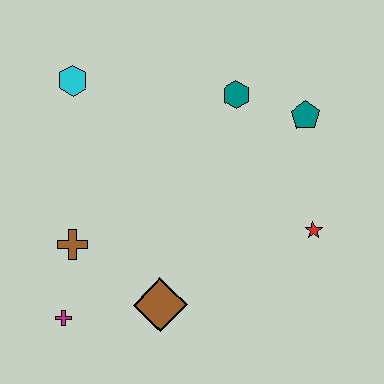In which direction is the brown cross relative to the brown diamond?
The brown cross is to the left of the brown diamond.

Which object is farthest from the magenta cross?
The teal pentagon is farthest from the magenta cross.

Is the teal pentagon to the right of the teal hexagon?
Yes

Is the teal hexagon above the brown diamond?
Yes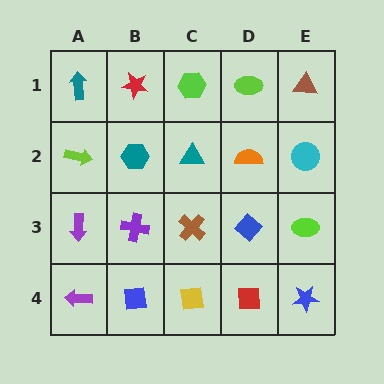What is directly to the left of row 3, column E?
A blue diamond.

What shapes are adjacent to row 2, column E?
A brown triangle (row 1, column E), a lime ellipse (row 3, column E), an orange semicircle (row 2, column D).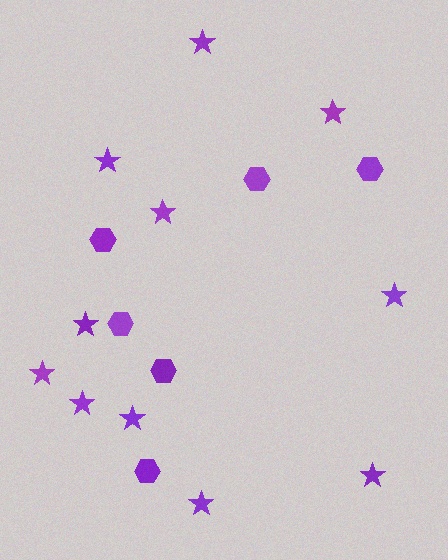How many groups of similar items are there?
There are 2 groups: one group of hexagons (6) and one group of stars (11).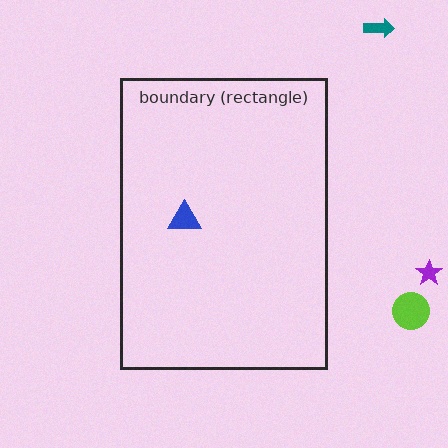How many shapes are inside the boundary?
1 inside, 3 outside.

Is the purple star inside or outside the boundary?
Outside.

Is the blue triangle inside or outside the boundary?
Inside.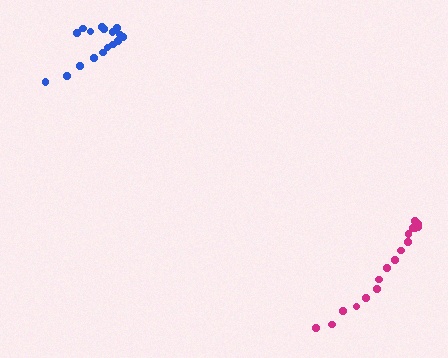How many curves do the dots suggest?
There are 2 distinct paths.